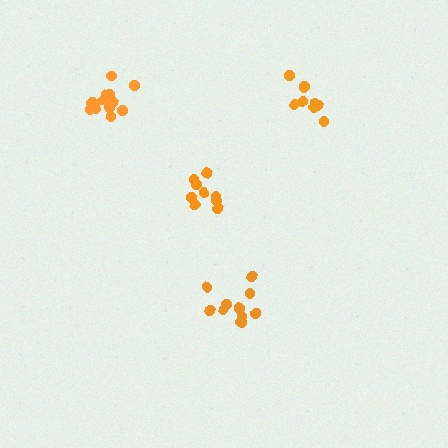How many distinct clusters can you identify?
There are 4 distinct clusters.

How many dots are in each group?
Group 1: 14 dots, Group 2: 9 dots, Group 3: 11 dots, Group 4: 9 dots (43 total).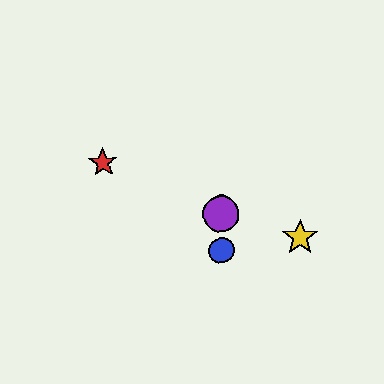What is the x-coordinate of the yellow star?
The yellow star is at x≈300.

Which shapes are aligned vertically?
The blue circle, the green circle, the purple circle are aligned vertically.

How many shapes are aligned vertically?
3 shapes (the blue circle, the green circle, the purple circle) are aligned vertically.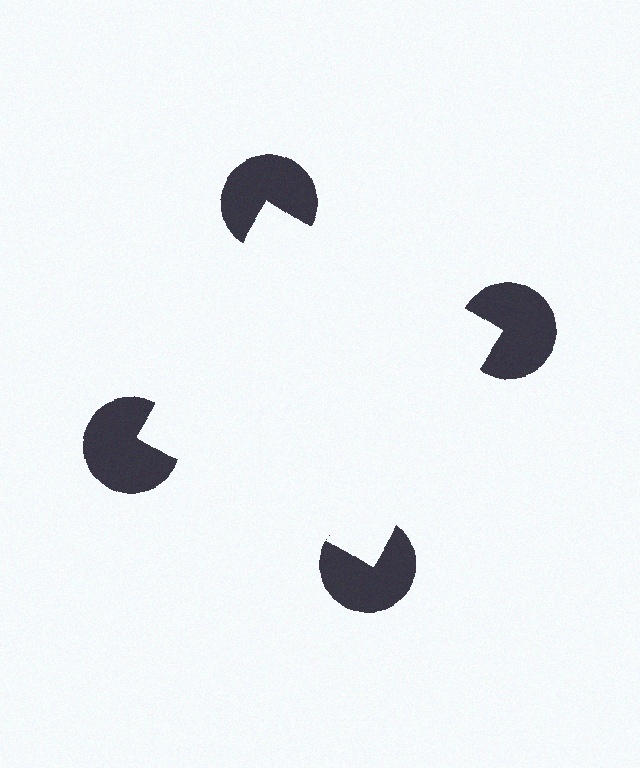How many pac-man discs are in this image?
There are 4 — one at each vertex of the illusory square.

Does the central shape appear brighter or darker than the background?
It typically appears slightly brighter than the background, even though no actual brightness change is drawn.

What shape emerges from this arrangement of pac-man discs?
An illusory square — its edges are inferred from the aligned wedge cuts in the pac-man discs, not physically drawn.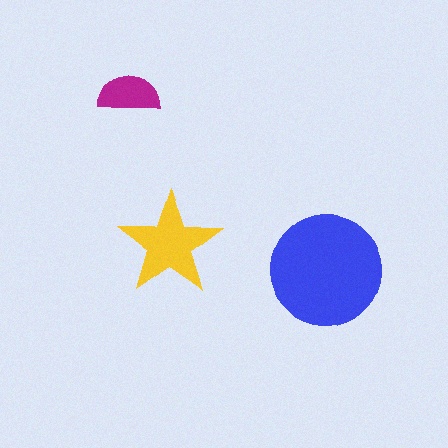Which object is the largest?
The blue circle.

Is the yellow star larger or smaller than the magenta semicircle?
Larger.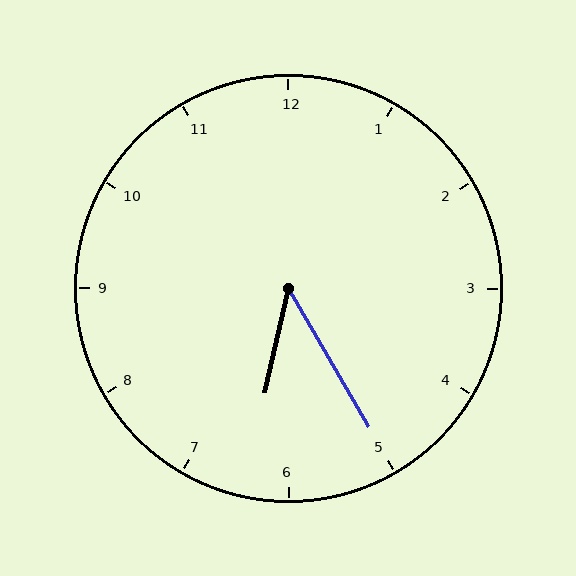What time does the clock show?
6:25.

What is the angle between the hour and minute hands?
Approximately 42 degrees.